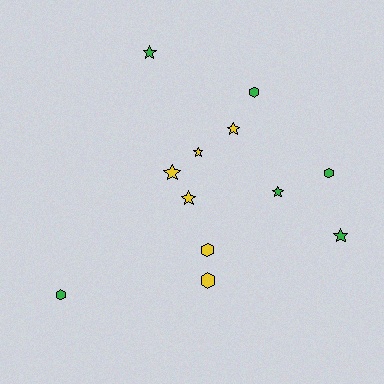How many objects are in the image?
There are 12 objects.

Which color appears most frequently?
Green, with 6 objects.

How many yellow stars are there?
There are 4 yellow stars.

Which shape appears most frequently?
Star, with 7 objects.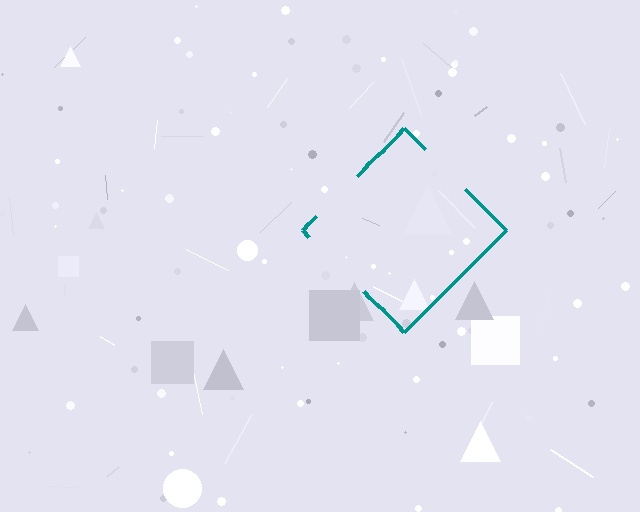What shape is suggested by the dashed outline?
The dashed outline suggests a diamond.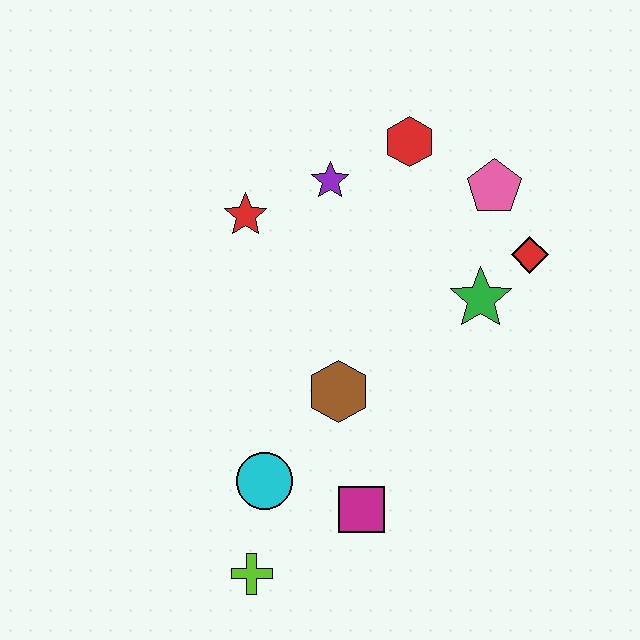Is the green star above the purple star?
No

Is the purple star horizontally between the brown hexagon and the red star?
Yes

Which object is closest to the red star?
The purple star is closest to the red star.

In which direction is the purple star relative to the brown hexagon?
The purple star is above the brown hexagon.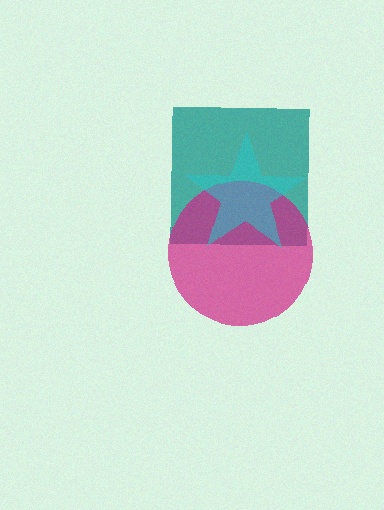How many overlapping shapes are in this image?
There are 3 overlapping shapes in the image.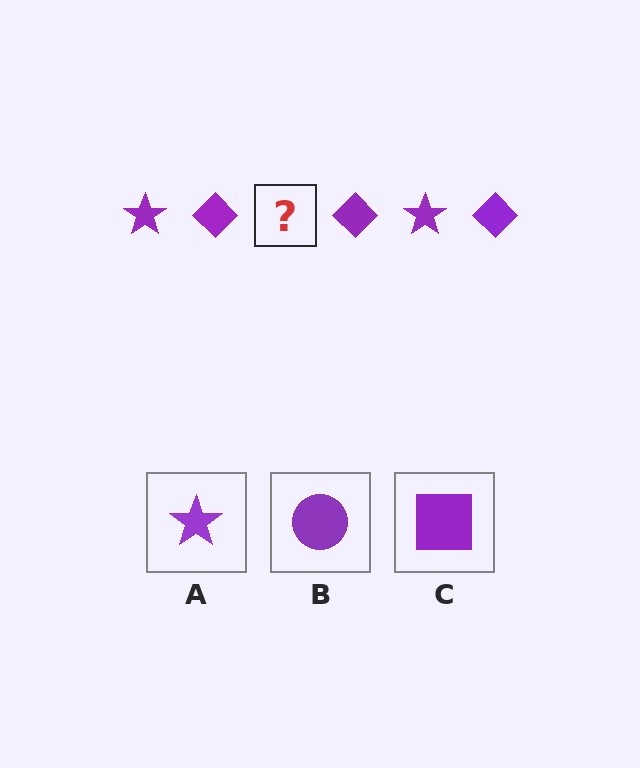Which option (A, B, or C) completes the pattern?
A.